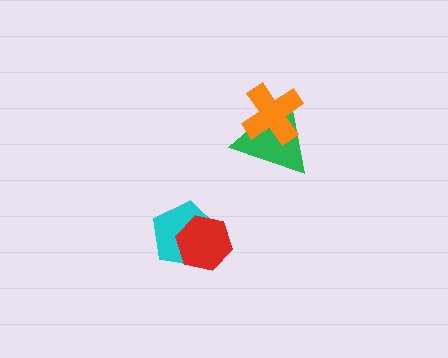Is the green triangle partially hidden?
Yes, it is partially covered by another shape.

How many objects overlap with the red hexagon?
1 object overlaps with the red hexagon.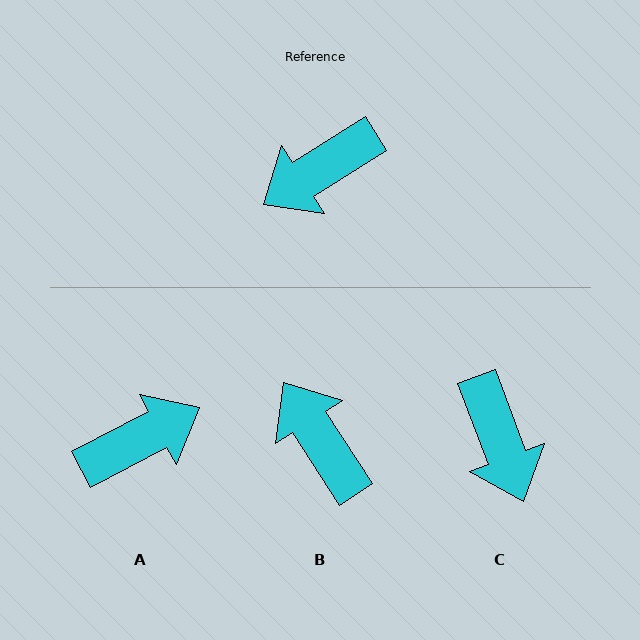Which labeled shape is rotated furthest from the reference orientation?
A, about 175 degrees away.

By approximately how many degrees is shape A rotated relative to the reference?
Approximately 175 degrees counter-clockwise.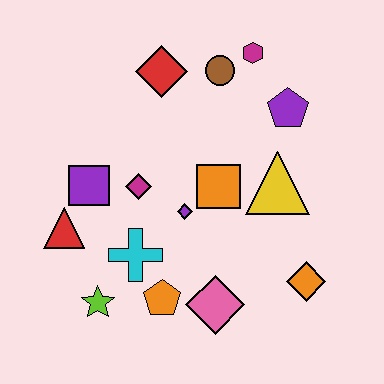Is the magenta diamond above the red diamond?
No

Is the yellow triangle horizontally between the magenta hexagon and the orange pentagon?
No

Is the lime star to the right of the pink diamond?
No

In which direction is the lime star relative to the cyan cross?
The lime star is below the cyan cross.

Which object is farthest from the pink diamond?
The magenta hexagon is farthest from the pink diamond.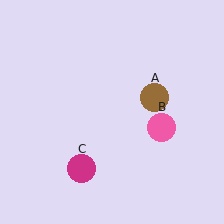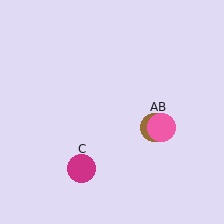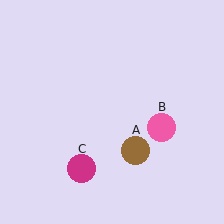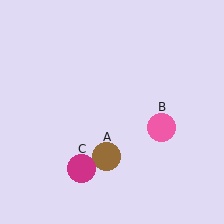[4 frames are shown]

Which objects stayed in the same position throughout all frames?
Pink circle (object B) and magenta circle (object C) remained stationary.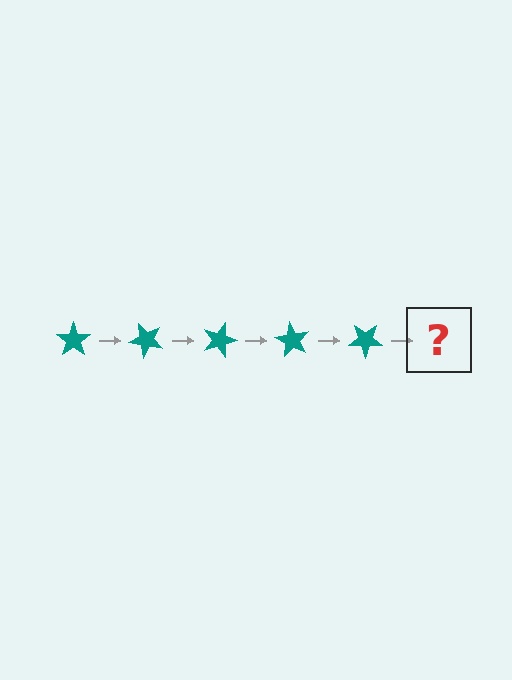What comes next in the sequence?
The next element should be a teal star rotated 225 degrees.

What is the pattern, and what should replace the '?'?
The pattern is that the star rotates 45 degrees each step. The '?' should be a teal star rotated 225 degrees.